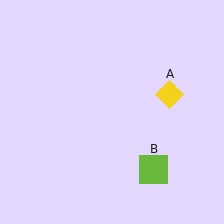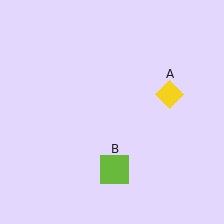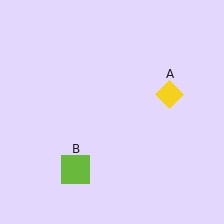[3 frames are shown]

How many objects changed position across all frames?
1 object changed position: lime square (object B).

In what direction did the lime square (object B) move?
The lime square (object B) moved left.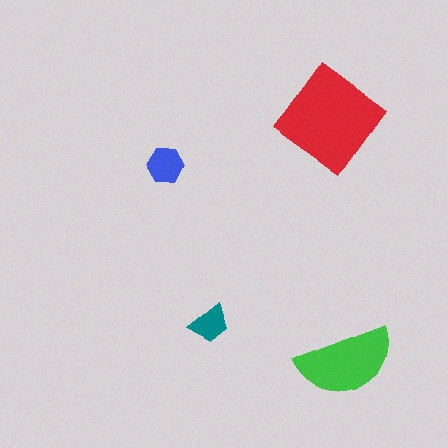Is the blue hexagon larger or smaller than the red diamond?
Smaller.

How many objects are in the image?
There are 4 objects in the image.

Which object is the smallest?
The teal trapezoid.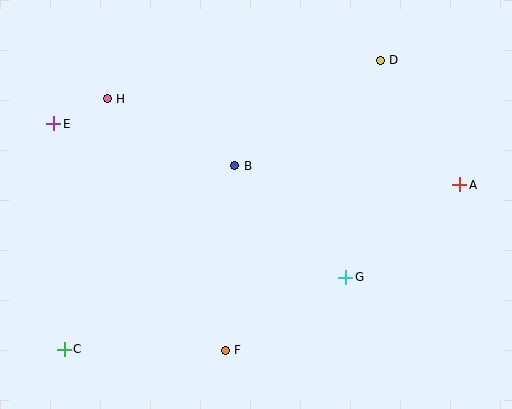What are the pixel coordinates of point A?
Point A is at (460, 185).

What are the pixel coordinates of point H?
Point H is at (107, 99).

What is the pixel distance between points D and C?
The distance between D and C is 428 pixels.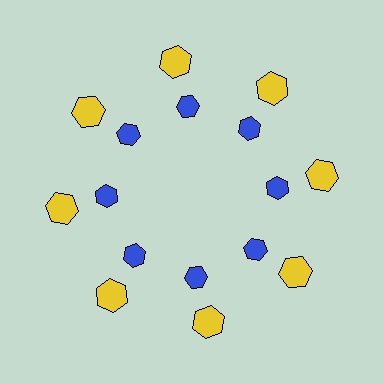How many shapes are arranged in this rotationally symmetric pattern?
There are 16 shapes, arranged in 8 groups of 2.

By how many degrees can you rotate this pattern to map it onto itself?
The pattern maps onto itself every 45 degrees of rotation.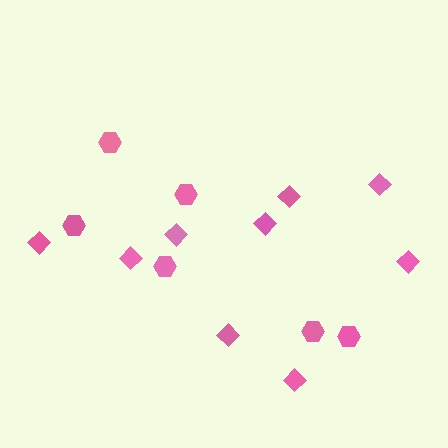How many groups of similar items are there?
There are 2 groups: one group of hexagons (6) and one group of diamonds (9).